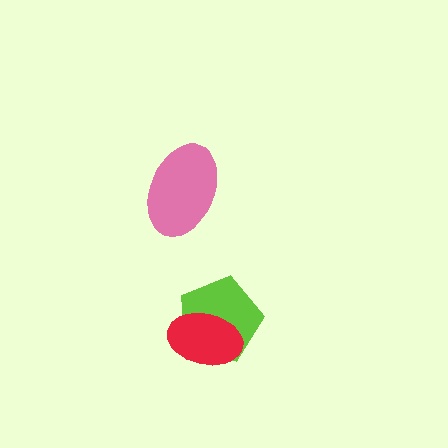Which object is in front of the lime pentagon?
The red ellipse is in front of the lime pentagon.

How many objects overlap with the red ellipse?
1 object overlaps with the red ellipse.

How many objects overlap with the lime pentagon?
1 object overlaps with the lime pentagon.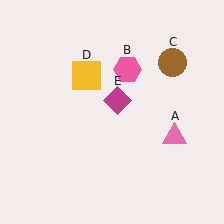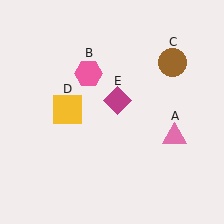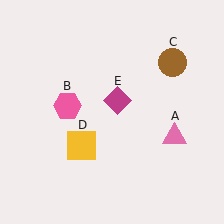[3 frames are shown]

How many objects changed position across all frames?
2 objects changed position: pink hexagon (object B), yellow square (object D).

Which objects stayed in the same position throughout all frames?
Pink triangle (object A) and brown circle (object C) and magenta diamond (object E) remained stationary.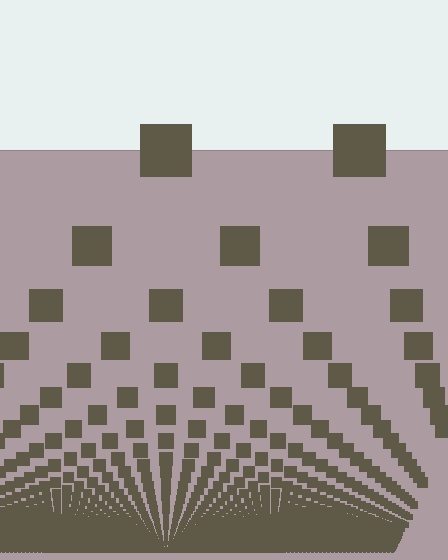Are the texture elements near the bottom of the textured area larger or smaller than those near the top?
Smaller. The gradient is inverted — elements near the bottom are smaller and denser.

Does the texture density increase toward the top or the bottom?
Density increases toward the bottom.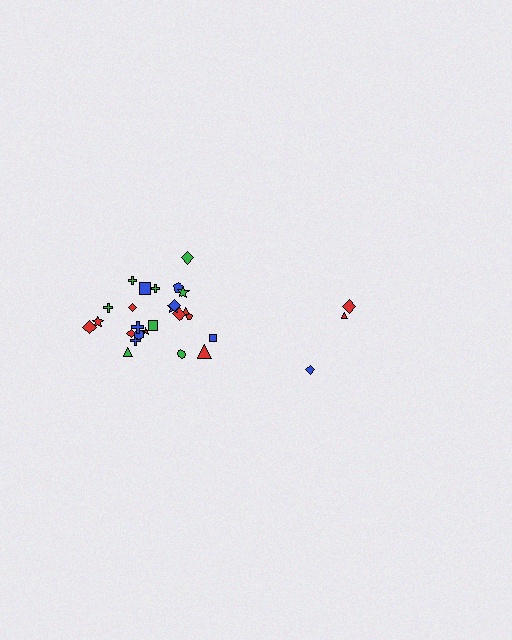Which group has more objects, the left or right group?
The left group.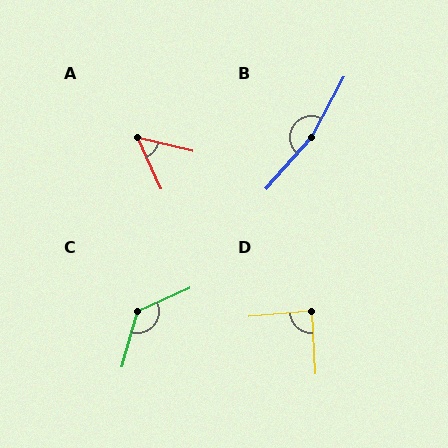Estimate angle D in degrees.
Approximately 89 degrees.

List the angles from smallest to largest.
A (51°), D (89°), C (130°), B (166°).